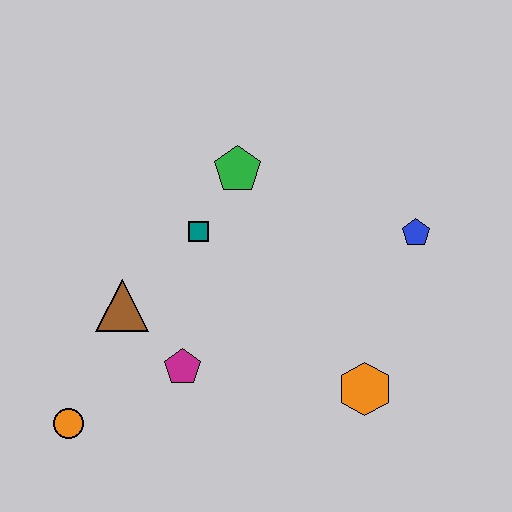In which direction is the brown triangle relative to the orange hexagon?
The brown triangle is to the left of the orange hexagon.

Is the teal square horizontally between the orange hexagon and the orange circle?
Yes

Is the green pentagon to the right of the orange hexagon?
No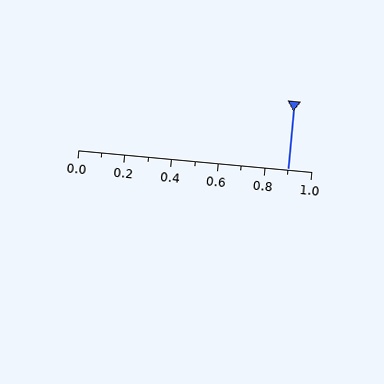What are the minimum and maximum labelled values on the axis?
The axis runs from 0.0 to 1.0.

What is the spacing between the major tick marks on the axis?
The major ticks are spaced 0.2 apart.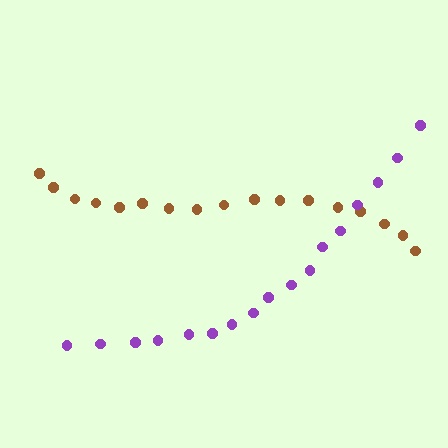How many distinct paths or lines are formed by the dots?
There are 2 distinct paths.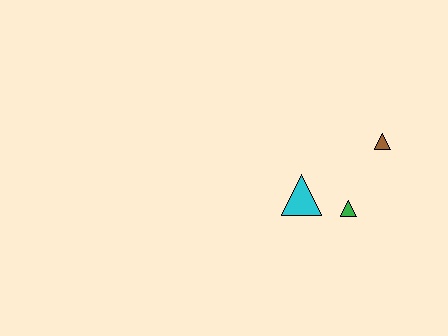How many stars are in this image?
There are no stars.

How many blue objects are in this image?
There are no blue objects.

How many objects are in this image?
There are 3 objects.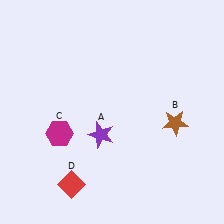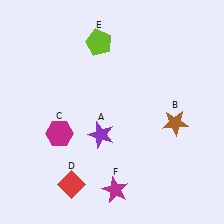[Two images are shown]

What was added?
A lime pentagon (E), a magenta star (F) were added in Image 2.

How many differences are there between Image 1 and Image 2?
There are 2 differences between the two images.